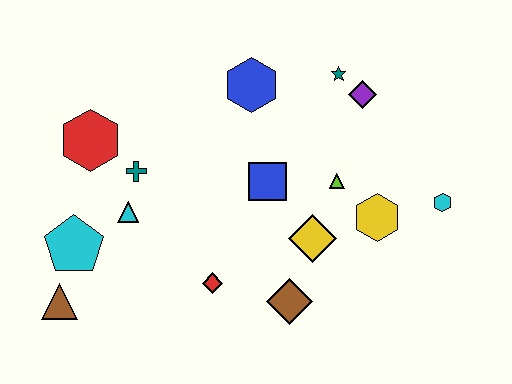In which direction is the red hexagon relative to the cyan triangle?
The red hexagon is above the cyan triangle.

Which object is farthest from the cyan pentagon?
The cyan hexagon is farthest from the cyan pentagon.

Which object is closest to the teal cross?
The cyan triangle is closest to the teal cross.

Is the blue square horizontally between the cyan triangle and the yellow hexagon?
Yes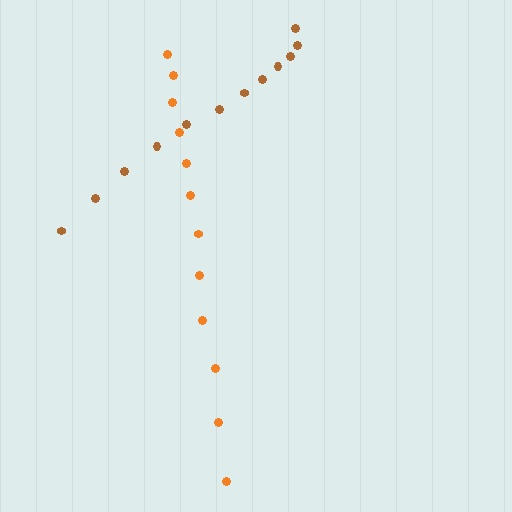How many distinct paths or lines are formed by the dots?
There are 2 distinct paths.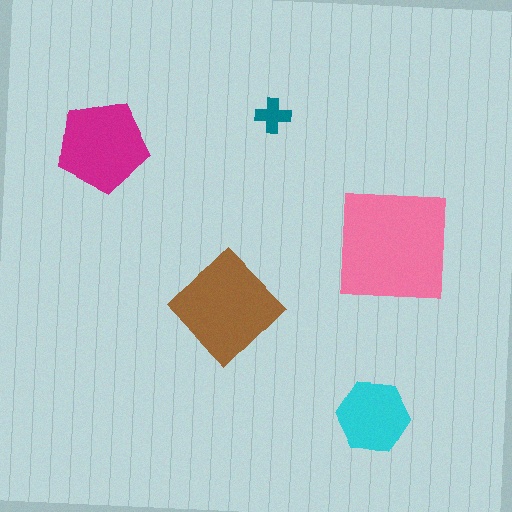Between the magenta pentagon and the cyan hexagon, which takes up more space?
The magenta pentagon.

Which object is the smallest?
The teal cross.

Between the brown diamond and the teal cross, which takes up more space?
The brown diamond.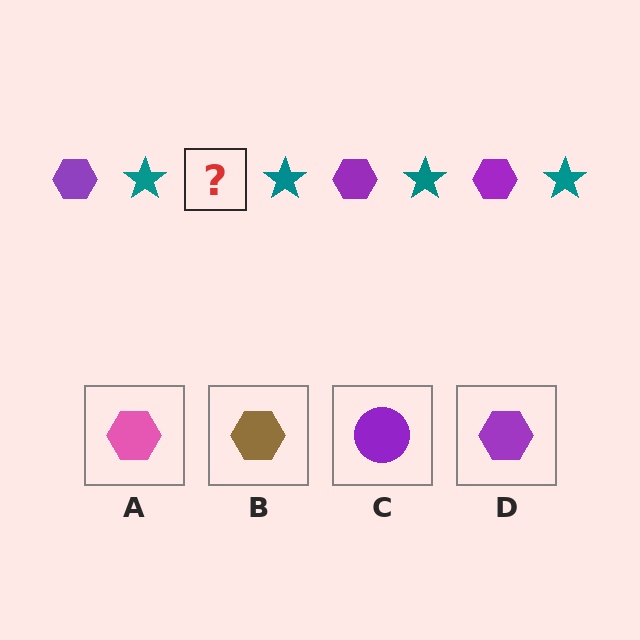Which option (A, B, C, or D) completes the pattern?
D.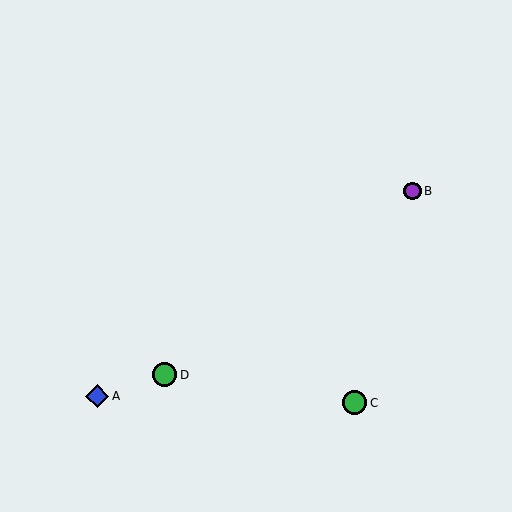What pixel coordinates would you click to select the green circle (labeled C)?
Click at (354, 403) to select the green circle C.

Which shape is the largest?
The green circle (labeled C) is the largest.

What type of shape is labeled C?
Shape C is a green circle.